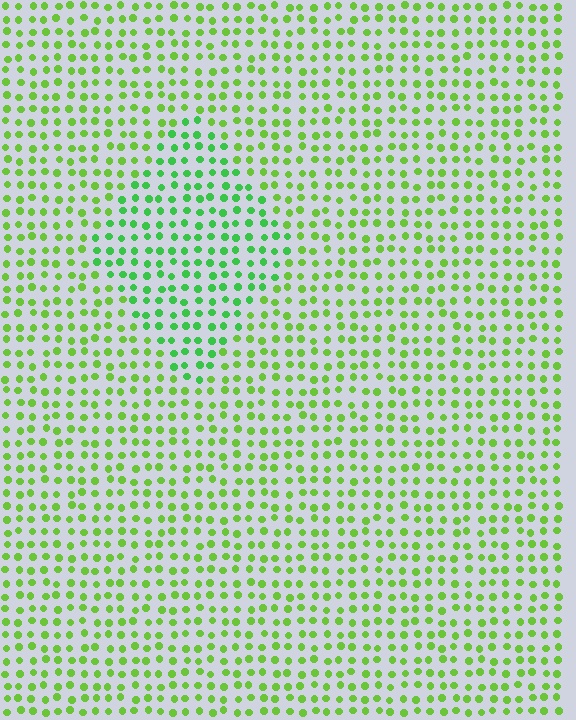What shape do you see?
I see a diamond.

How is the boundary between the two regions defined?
The boundary is defined purely by a slight shift in hue (about 28 degrees). Spacing, size, and orientation are identical on both sides.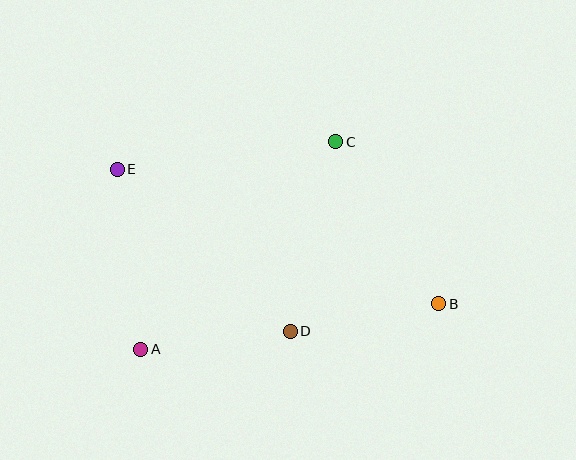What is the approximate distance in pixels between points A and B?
The distance between A and B is approximately 302 pixels.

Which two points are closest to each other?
Points B and D are closest to each other.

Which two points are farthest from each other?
Points B and E are farthest from each other.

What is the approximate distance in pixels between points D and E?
The distance between D and E is approximately 237 pixels.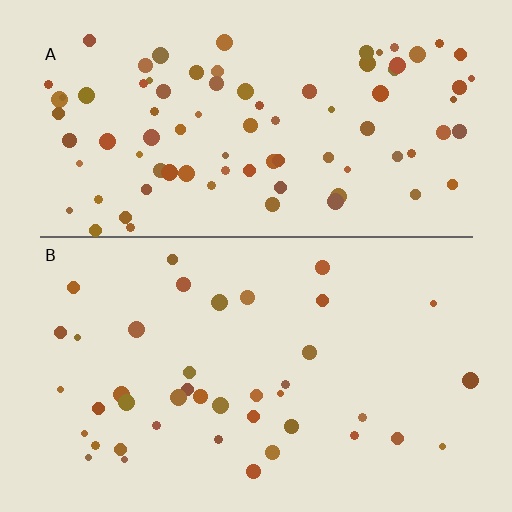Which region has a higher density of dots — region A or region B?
A (the top).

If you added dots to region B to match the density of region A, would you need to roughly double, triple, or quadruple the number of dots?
Approximately double.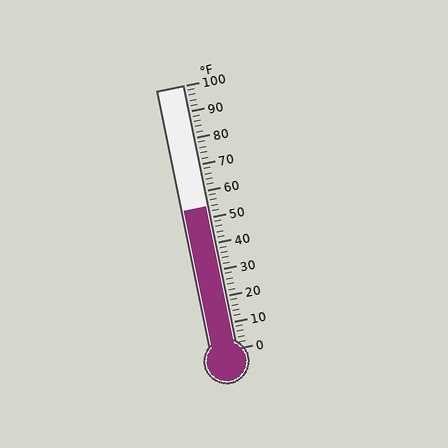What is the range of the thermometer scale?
The thermometer scale ranges from 0°F to 100°F.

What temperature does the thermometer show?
The thermometer shows approximately 54°F.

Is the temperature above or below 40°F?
The temperature is above 40°F.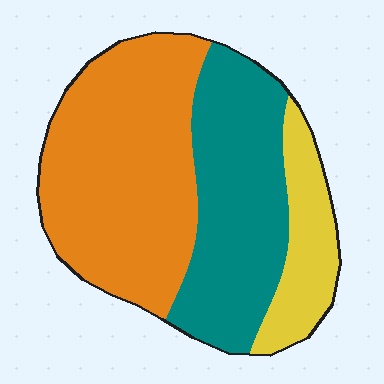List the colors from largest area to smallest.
From largest to smallest: orange, teal, yellow.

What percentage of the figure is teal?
Teal takes up about three eighths (3/8) of the figure.